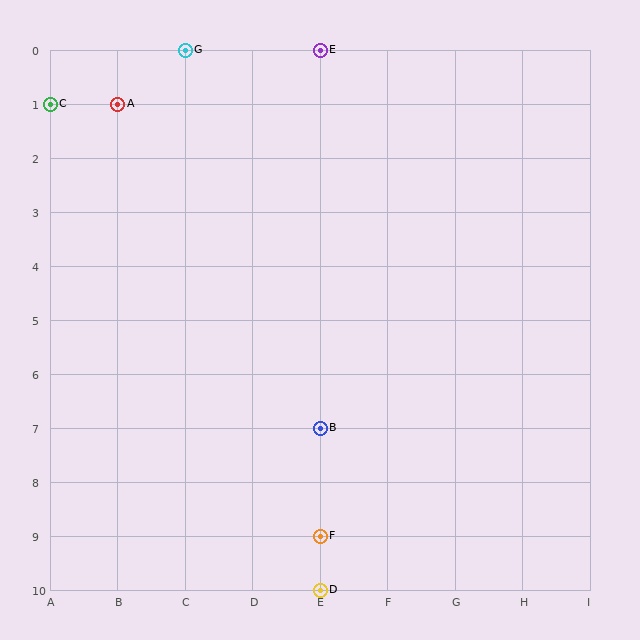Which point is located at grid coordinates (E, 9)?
Point F is at (E, 9).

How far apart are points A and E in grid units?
Points A and E are 3 columns and 1 row apart (about 3.2 grid units diagonally).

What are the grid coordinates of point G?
Point G is at grid coordinates (C, 0).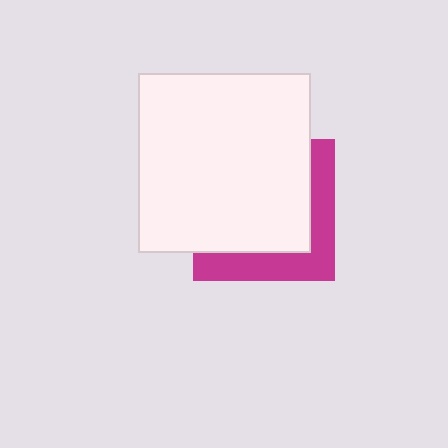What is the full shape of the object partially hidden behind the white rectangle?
The partially hidden object is a magenta square.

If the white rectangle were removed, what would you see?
You would see the complete magenta square.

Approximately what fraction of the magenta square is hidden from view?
Roughly 67% of the magenta square is hidden behind the white rectangle.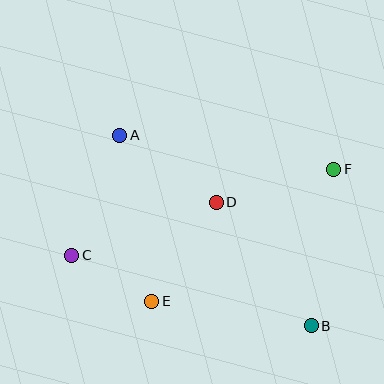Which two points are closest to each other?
Points C and E are closest to each other.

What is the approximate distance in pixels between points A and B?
The distance between A and B is approximately 270 pixels.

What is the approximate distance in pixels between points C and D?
The distance between C and D is approximately 154 pixels.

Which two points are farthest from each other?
Points C and F are farthest from each other.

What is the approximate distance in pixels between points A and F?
The distance between A and F is approximately 217 pixels.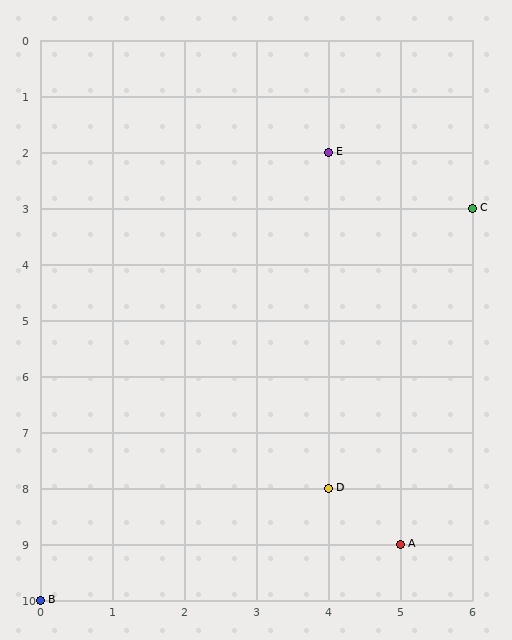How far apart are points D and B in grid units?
Points D and B are 4 columns and 2 rows apart (about 4.5 grid units diagonally).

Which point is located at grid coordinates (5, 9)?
Point A is at (5, 9).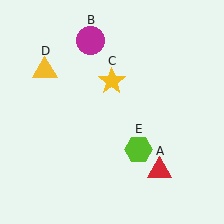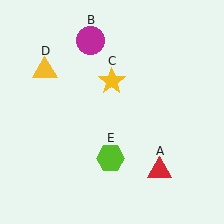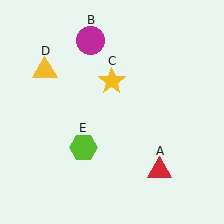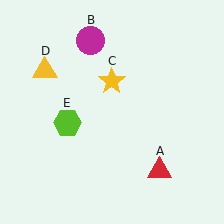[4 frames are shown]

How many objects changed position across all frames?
1 object changed position: lime hexagon (object E).